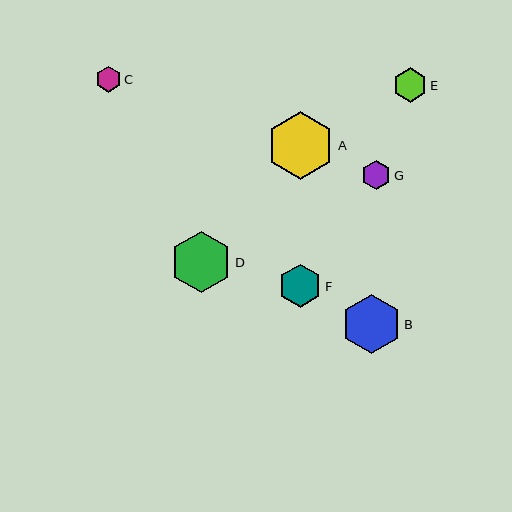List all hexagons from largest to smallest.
From largest to smallest: A, D, B, F, E, G, C.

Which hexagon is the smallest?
Hexagon C is the smallest with a size of approximately 26 pixels.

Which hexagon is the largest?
Hexagon A is the largest with a size of approximately 68 pixels.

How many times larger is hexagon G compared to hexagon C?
Hexagon G is approximately 1.1 times the size of hexagon C.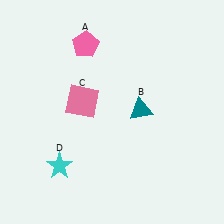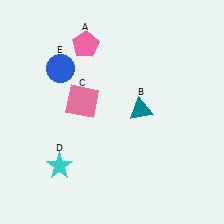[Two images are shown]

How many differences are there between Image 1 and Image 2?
There is 1 difference between the two images.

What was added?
A blue circle (E) was added in Image 2.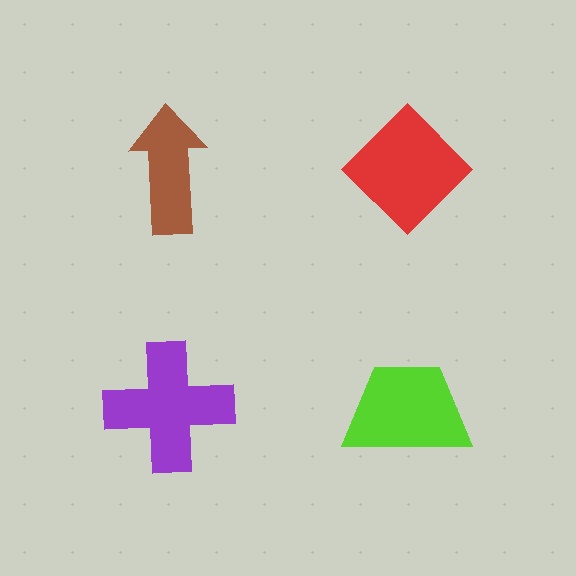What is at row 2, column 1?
A purple cross.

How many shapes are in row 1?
2 shapes.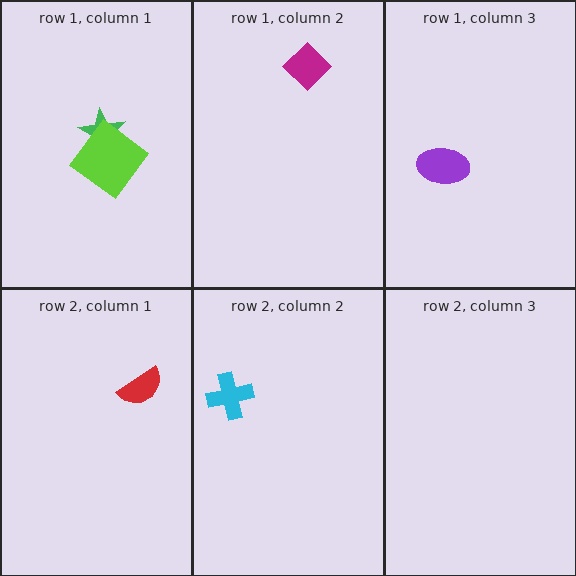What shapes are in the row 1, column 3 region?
The purple ellipse.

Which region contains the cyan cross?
The row 2, column 2 region.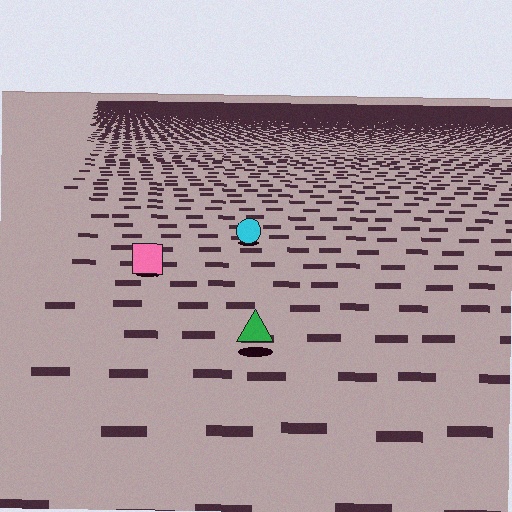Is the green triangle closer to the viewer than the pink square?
Yes. The green triangle is closer — you can tell from the texture gradient: the ground texture is coarser near it.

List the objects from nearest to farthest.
From nearest to farthest: the green triangle, the pink square, the cyan circle.